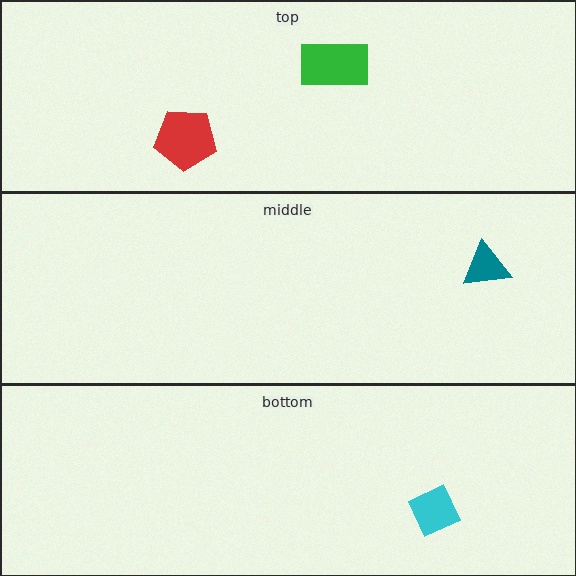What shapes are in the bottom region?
The cyan diamond.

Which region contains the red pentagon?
The top region.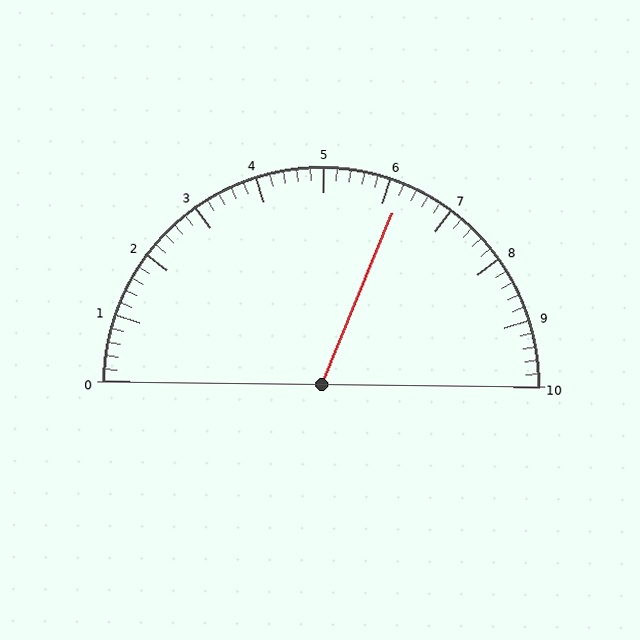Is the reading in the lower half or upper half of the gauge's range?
The reading is in the upper half of the range (0 to 10).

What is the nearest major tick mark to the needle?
The nearest major tick mark is 6.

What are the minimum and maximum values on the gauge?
The gauge ranges from 0 to 10.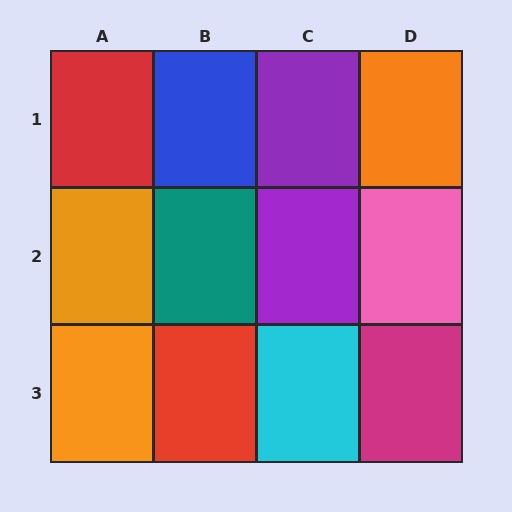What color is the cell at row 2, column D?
Pink.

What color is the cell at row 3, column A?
Orange.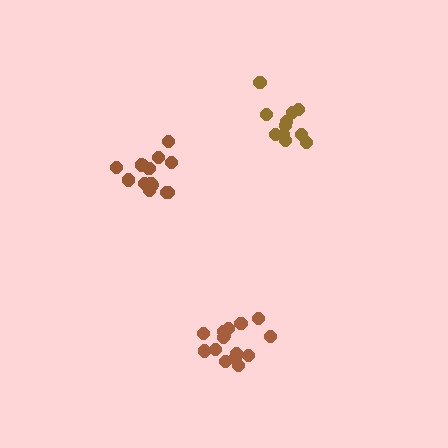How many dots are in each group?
Group 1: 14 dots, Group 2: 15 dots, Group 3: 11 dots (40 total).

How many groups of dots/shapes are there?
There are 3 groups.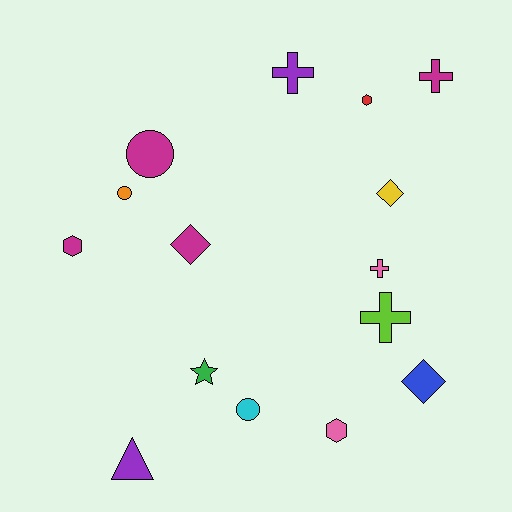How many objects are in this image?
There are 15 objects.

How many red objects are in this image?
There is 1 red object.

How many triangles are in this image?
There is 1 triangle.